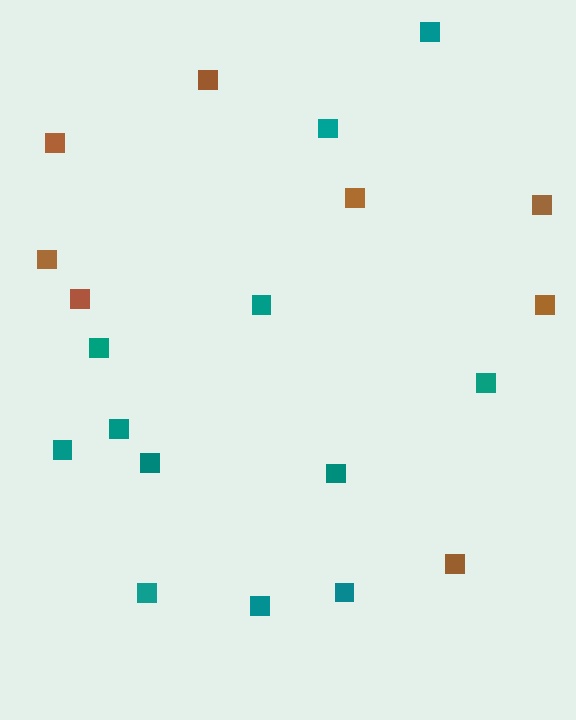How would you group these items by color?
There are 2 groups: one group of teal squares (12) and one group of brown squares (8).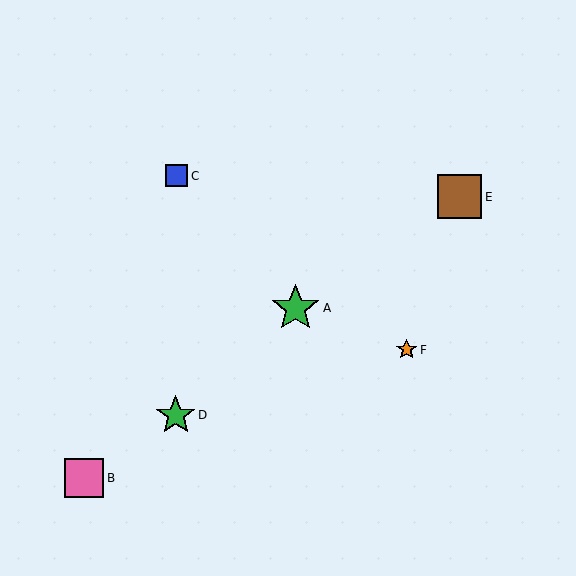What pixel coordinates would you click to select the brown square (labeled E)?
Click at (460, 197) to select the brown square E.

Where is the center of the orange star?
The center of the orange star is at (407, 350).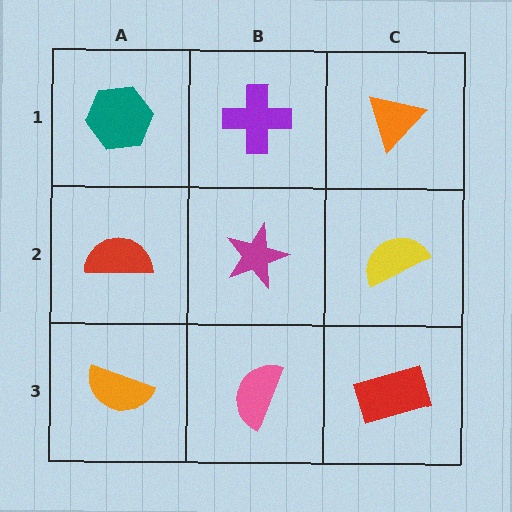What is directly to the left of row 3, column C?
A pink semicircle.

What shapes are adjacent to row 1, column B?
A magenta star (row 2, column B), a teal hexagon (row 1, column A), an orange triangle (row 1, column C).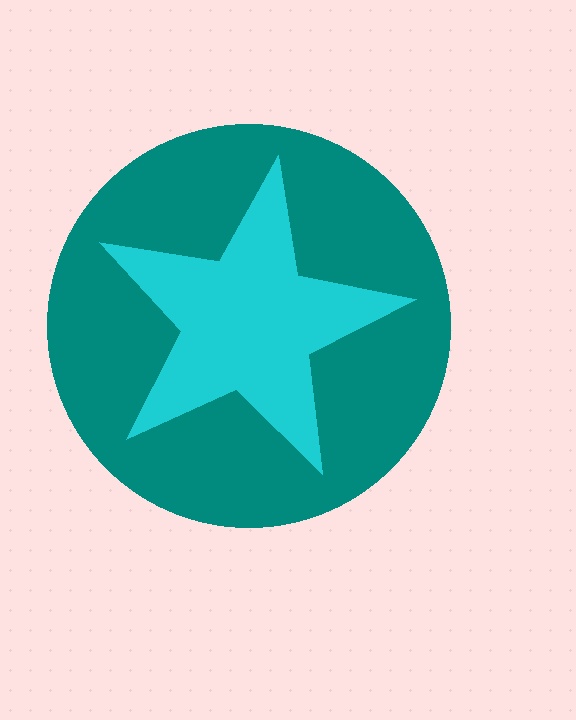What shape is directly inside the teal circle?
The cyan star.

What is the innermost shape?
The cyan star.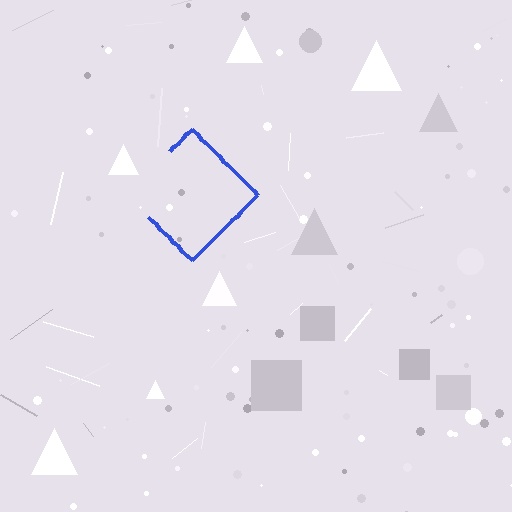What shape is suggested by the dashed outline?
The dashed outline suggests a diamond.